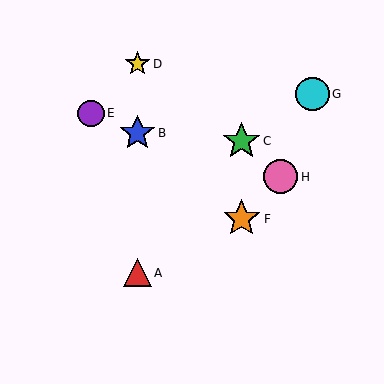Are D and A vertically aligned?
Yes, both are at x≈137.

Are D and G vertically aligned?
No, D is at x≈137 and G is at x≈312.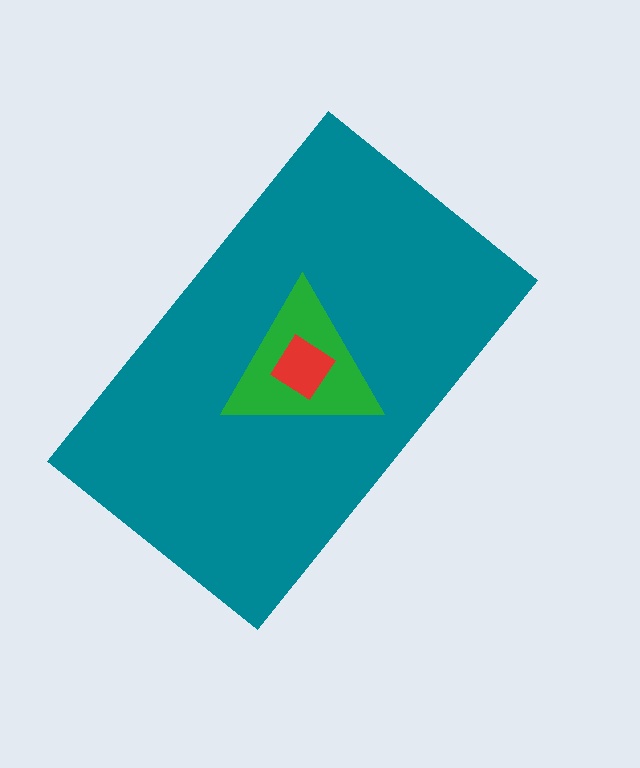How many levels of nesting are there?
3.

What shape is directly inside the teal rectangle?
The green triangle.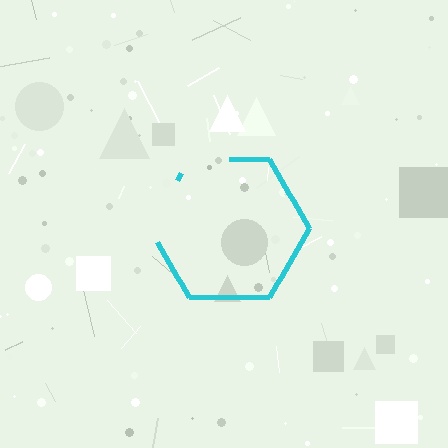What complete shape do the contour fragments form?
The contour fragments form a hexagon.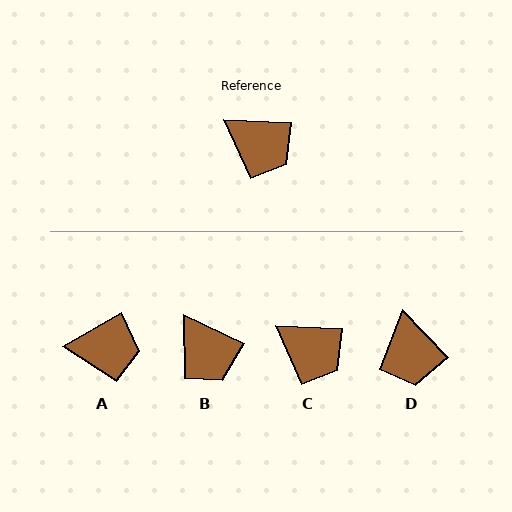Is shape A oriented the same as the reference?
No, it is off by about 32 degrees.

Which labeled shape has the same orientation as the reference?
C.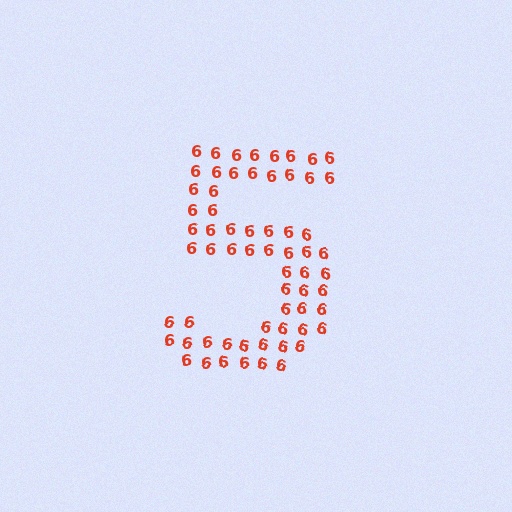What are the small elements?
The small elements are digit 6's.